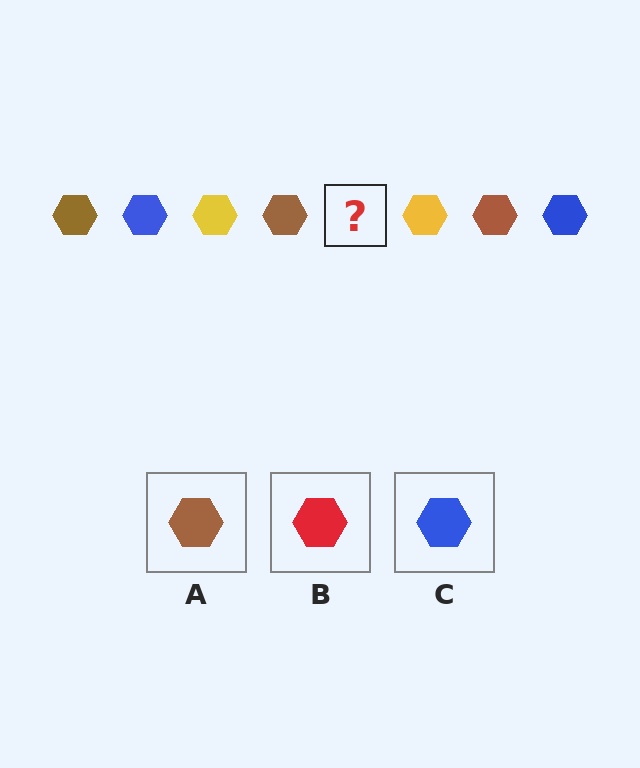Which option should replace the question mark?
Option C.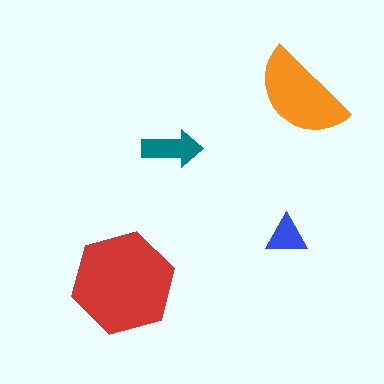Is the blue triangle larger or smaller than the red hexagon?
Smaller.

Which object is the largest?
The red hexagon.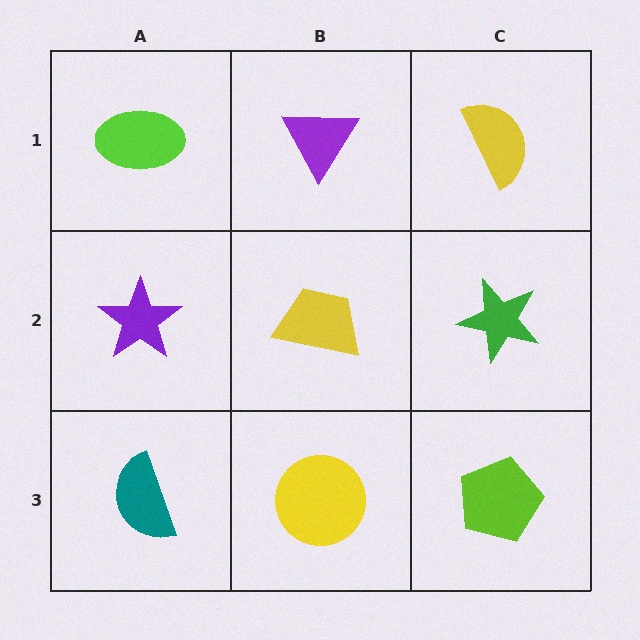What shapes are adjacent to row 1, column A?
A purple star (row 2, column A), a purple triangle (row 1, column B).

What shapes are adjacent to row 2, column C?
A yellow semicircle (row 1, column C), a lime pentagon (row 3, column C), a yellow trapezoid (row 2, column B).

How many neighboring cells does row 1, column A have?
2.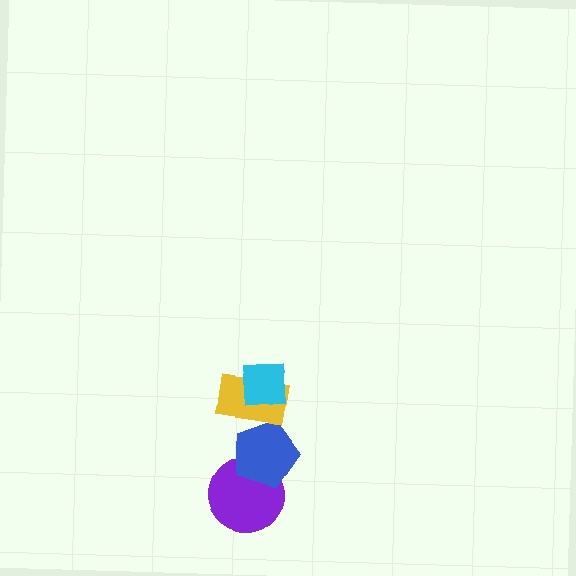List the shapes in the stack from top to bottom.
From top to bottom: the cyan square, the yellow rectangle, the blue pentagon, the purple circle.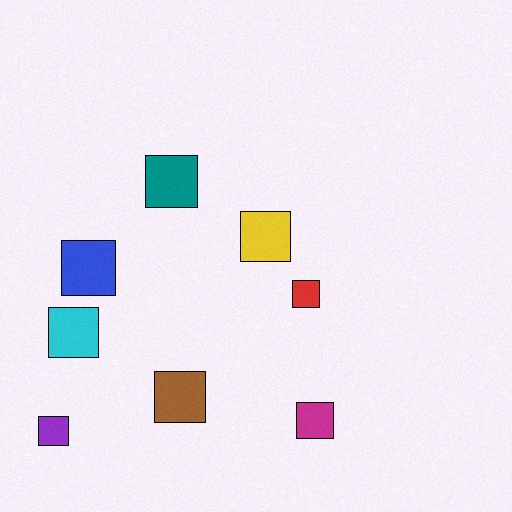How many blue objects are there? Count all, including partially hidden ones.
There is 1 blue object.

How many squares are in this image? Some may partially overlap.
There are 8 squares.